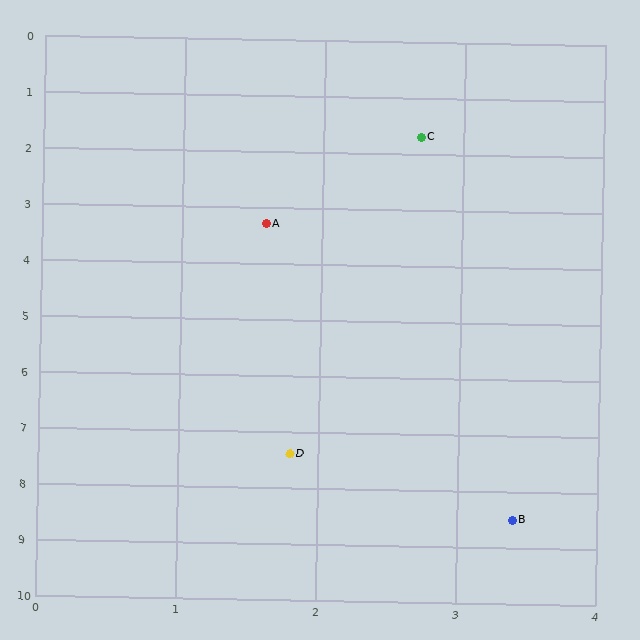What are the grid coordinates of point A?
Point A is at approximately (1.6, 3.3).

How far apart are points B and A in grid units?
Points B and A are about 5.5 grid units apart.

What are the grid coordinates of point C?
Point C is at approximately (2.7, 1.7).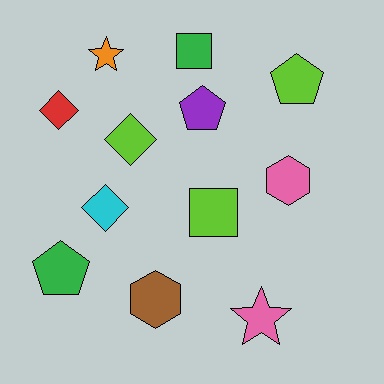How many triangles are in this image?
There are no triangles.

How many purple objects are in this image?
There is 1 purple object.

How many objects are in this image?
There are 12 objects.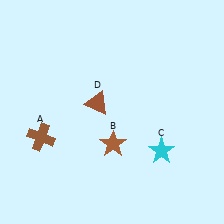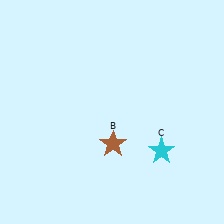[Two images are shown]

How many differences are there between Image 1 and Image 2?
There are 2 differences between the two images.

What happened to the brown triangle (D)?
The brown triangle (D) was removed in Image 2. It was in the top-left area of Image 1.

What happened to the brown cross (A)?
The brown cross (A) was removed in Image 2. It was in the bottom-left area of Image 1.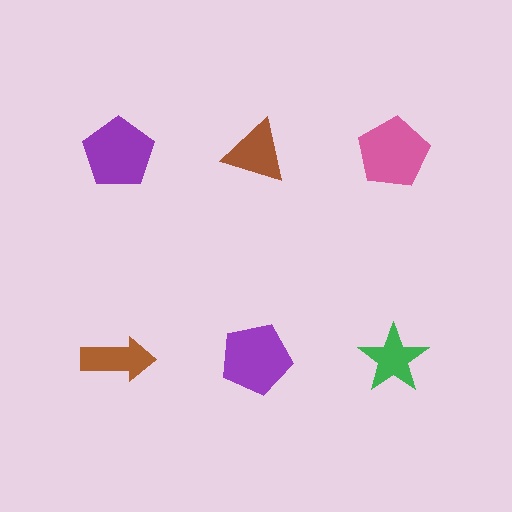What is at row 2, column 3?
A green star.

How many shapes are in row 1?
3 shapes.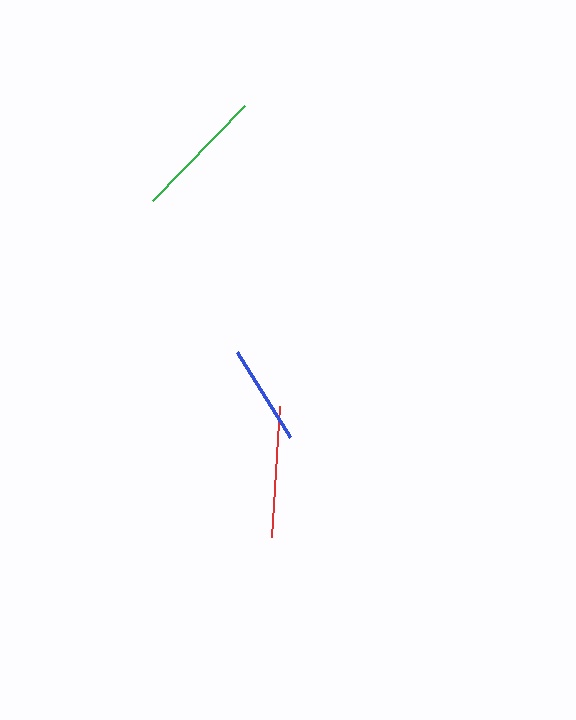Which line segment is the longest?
The green line is the longest at approximately 132 pixels.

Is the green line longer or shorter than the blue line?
The green line is longer than the blue line.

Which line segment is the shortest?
The blue line is the shortest at approximately 101 pixels.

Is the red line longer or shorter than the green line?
The green line is longer than the red line.